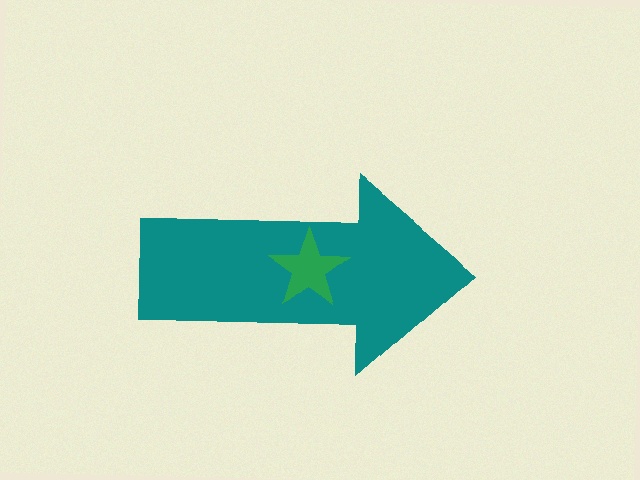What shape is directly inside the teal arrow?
The green star.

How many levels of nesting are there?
2.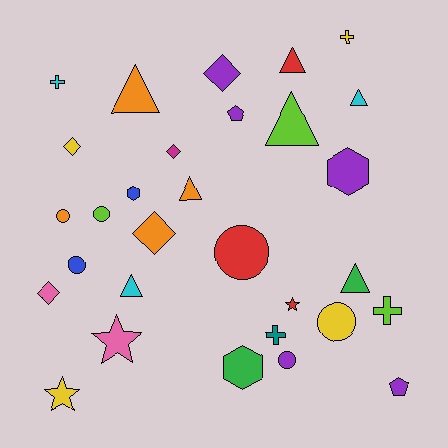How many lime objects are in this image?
There are 3 lime objects.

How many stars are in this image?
There are 3 stars.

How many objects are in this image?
There are 30 objects.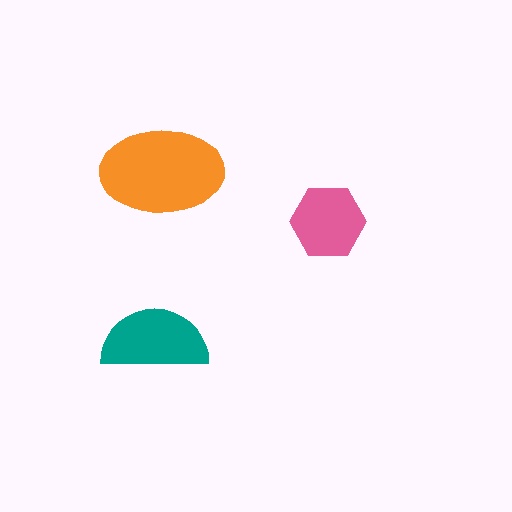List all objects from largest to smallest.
The orange ellipse, the teal semicircle, the pink hexagon.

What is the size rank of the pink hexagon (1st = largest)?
3rd.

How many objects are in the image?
There are 3 objects in the image.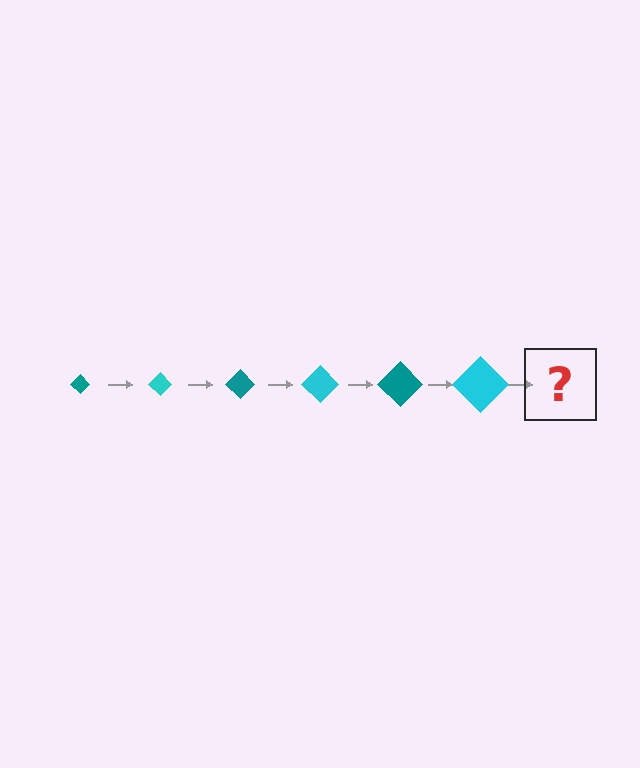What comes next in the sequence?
The next element should be a teal diamond, larger than the previous one.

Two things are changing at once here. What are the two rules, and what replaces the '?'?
The two rules are that the diamond grows larger each step and the color cycles through teal and cyan. The '?' should be a teal diamond, larger than the previous one.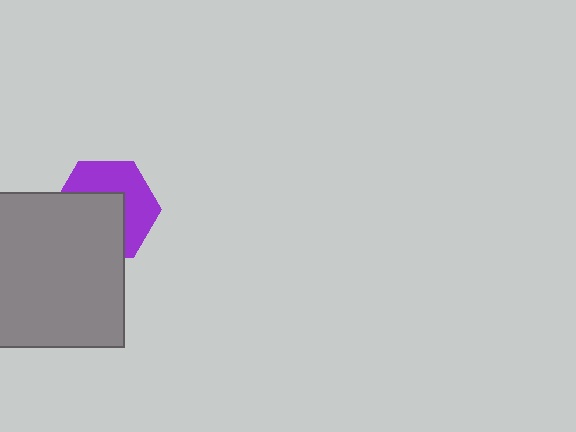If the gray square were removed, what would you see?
You would see the complete purple hexagon.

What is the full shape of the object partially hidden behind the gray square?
The partially hidden object is a purple hexagon.